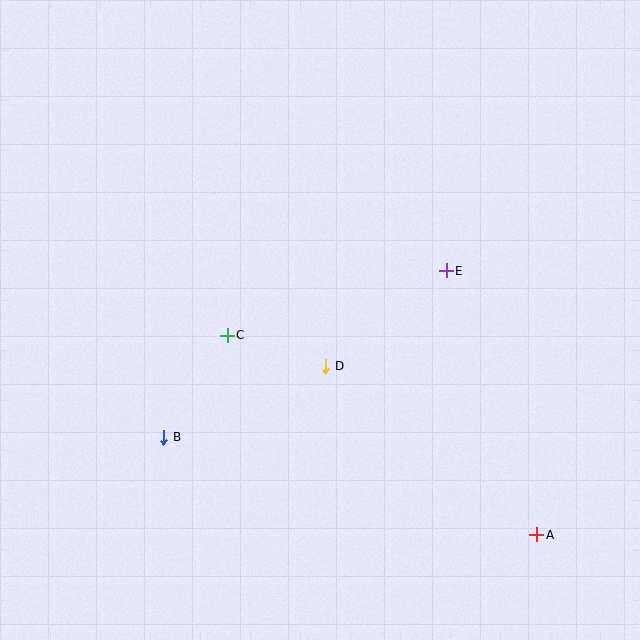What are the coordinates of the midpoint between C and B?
The midpoint between C and B is at (195, 387).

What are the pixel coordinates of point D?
Point D is at (326, 366).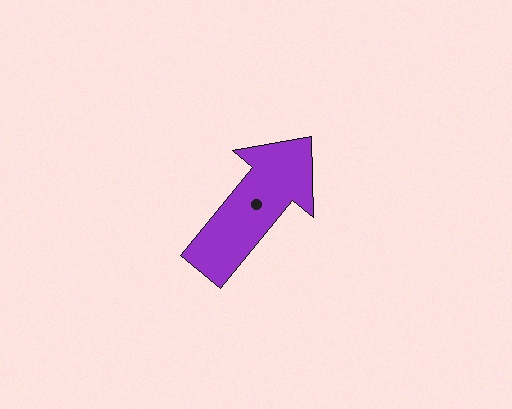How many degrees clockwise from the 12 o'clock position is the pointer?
Approximately 39 degrees.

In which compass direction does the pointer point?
Northeast.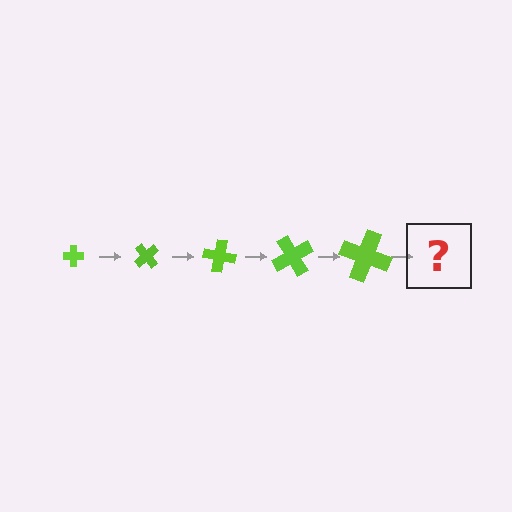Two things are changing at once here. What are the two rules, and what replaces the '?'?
The two rules are that the cross grows larger each step and it rotates 50 degrees each step. The '?' should be a cross, larger than the previous one and rotated 250 degrees from the start.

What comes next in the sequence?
The next element should be a cross, larger than the previous one and rotated 250 degrees from the start.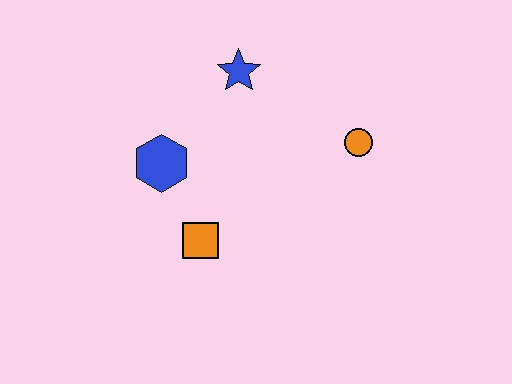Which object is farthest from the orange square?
The orange circle is farthest from the orange square.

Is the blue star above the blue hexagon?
Yes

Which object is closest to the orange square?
The blue hexagon is closest to the orange square.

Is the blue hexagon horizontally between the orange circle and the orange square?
No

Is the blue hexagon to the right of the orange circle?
No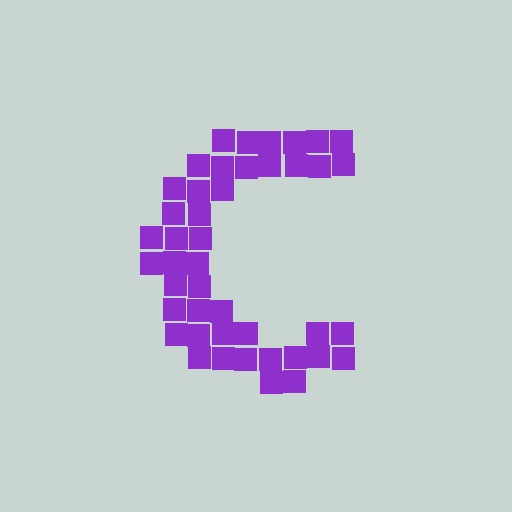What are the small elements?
The small elements are squares.